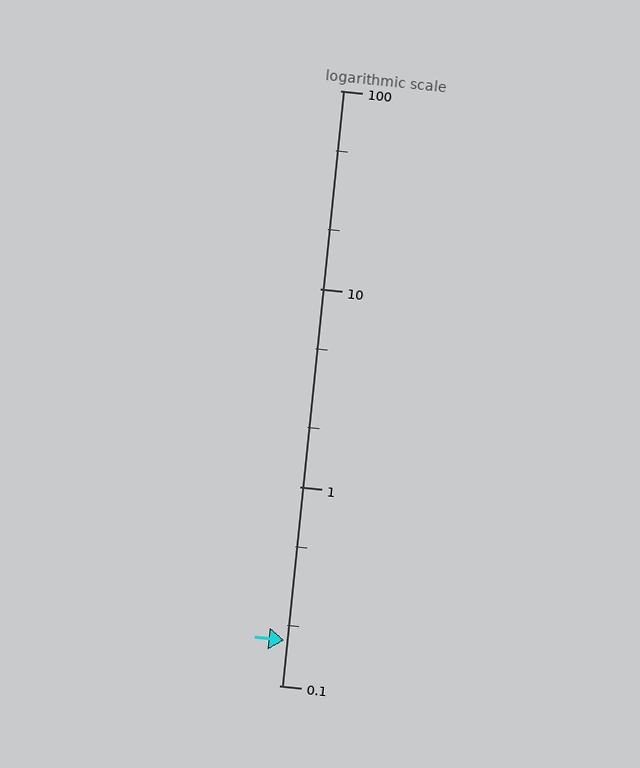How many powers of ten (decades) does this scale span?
The scale spans 3 decades, from 0.1 to 100.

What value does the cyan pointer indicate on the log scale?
The pointer indicates approximately 0.17.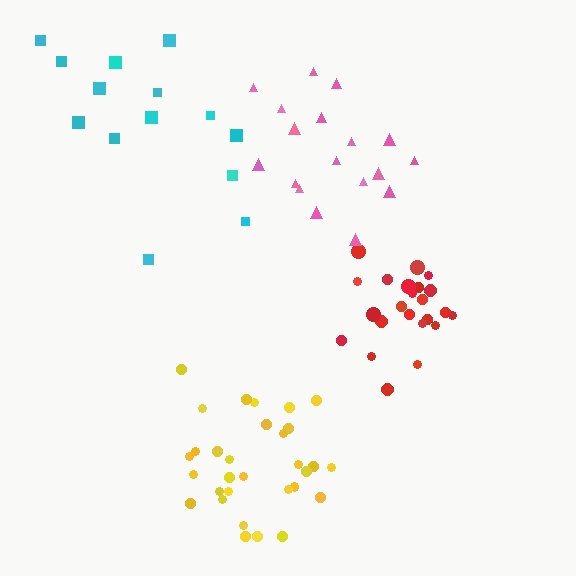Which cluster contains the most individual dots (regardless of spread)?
Yellow (32).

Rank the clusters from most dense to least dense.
red, yellow, pink, cyan.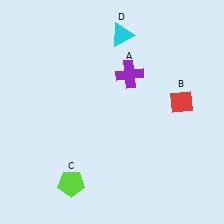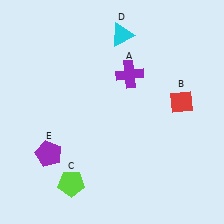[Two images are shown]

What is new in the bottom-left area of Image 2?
A purple pentagon (E) was added in the bottom-left area of Image 2.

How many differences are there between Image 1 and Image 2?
There is 1 difference between the two images.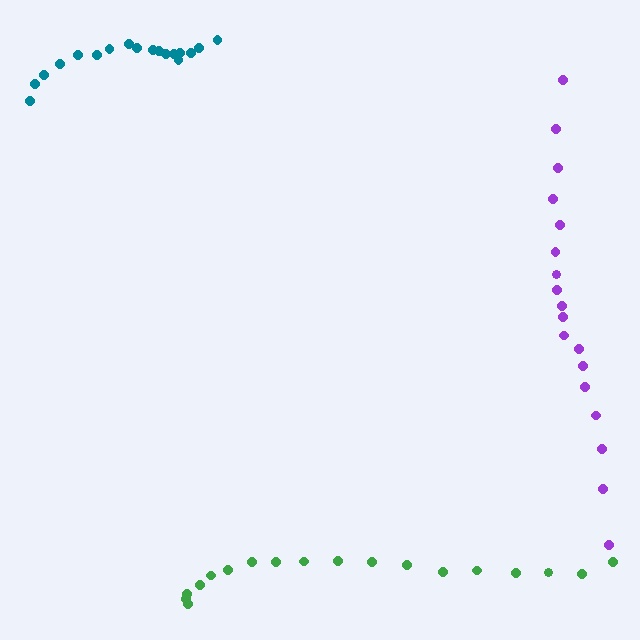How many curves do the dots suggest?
There are 3 distinct paths.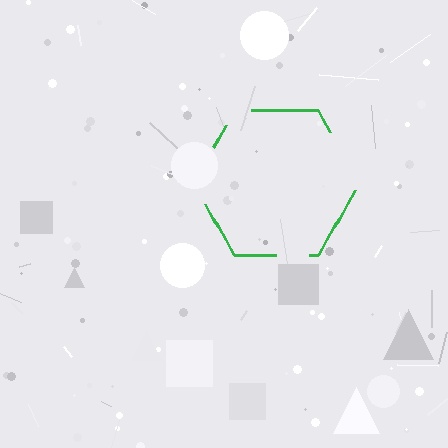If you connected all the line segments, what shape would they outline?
They would outline a hexagon.